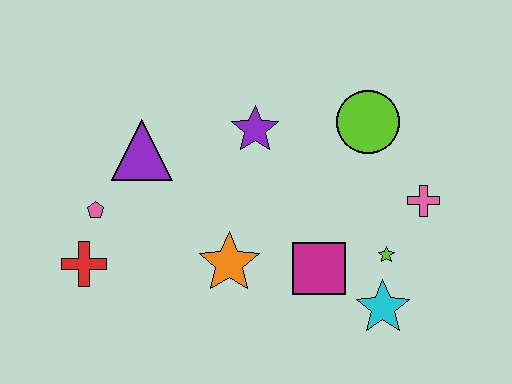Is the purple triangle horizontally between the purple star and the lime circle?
No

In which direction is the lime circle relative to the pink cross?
The lime circle is above the pink cross.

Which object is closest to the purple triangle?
The pink pentagon is closest to the purple triangle.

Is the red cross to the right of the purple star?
No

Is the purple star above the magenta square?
Yes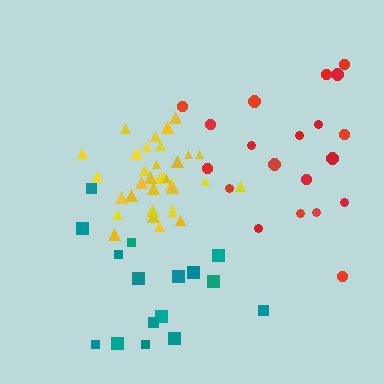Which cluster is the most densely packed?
Yellow.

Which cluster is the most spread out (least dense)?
Red.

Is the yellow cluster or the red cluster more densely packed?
Yellow.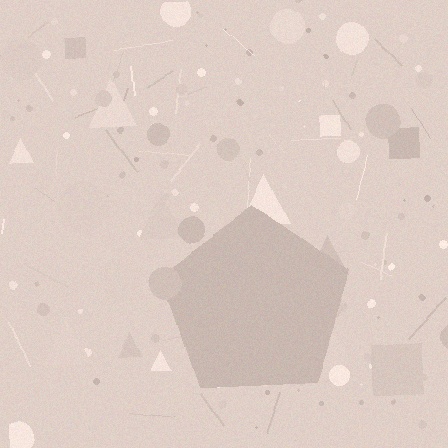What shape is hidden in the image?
A pentagon is hidden in the image.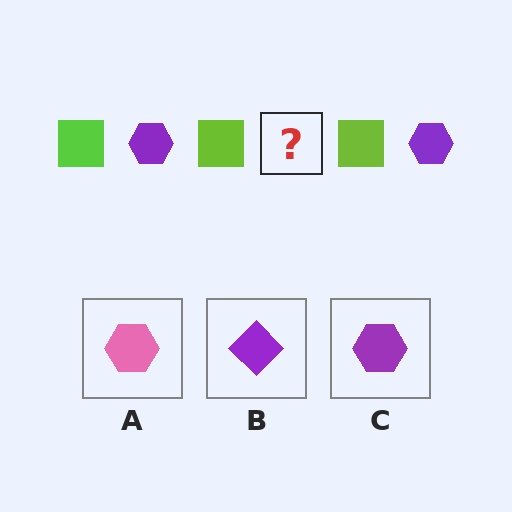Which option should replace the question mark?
Option C.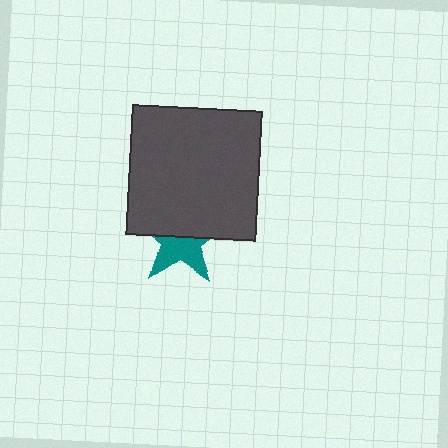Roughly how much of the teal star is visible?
About half of it is visible (roughly 48%).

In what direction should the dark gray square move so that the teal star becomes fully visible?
The dark gray square should move up. That is the shortest direction to clear the overlap and leave the teal star fully visible.